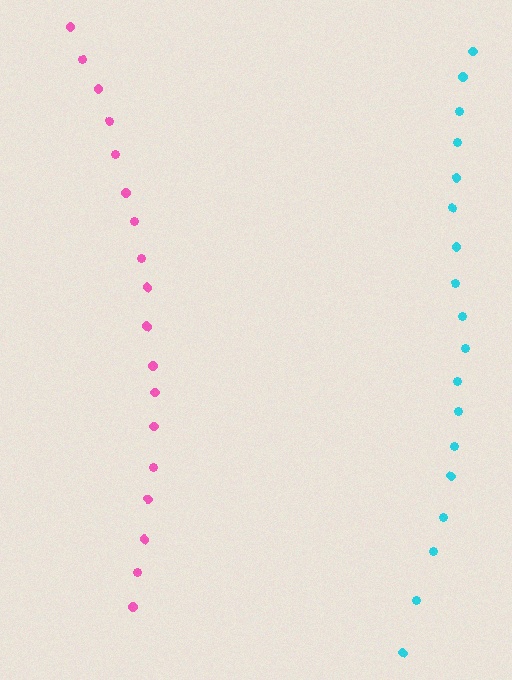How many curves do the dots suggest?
There are 2 distinct paths.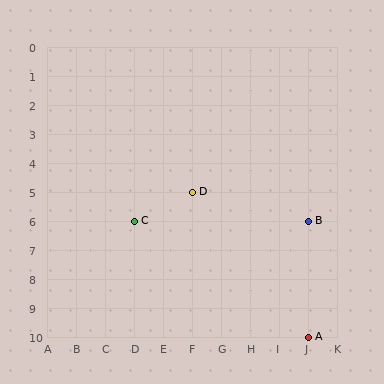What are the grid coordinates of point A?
Point A is at grid coordinates (J, 10).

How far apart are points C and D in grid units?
Points C and D are 2 columns and 1 row apart (about 2.2 grid units diagonally).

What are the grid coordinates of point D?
Point D is at grid coordinates (F, 5).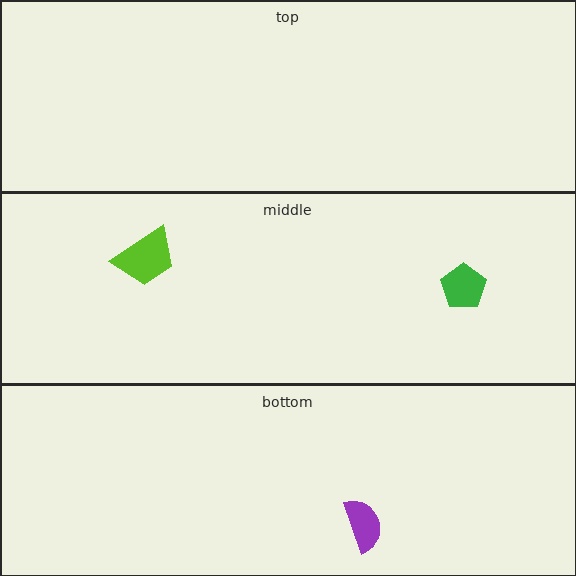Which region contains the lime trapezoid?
The middle region.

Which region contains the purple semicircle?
The bottom region.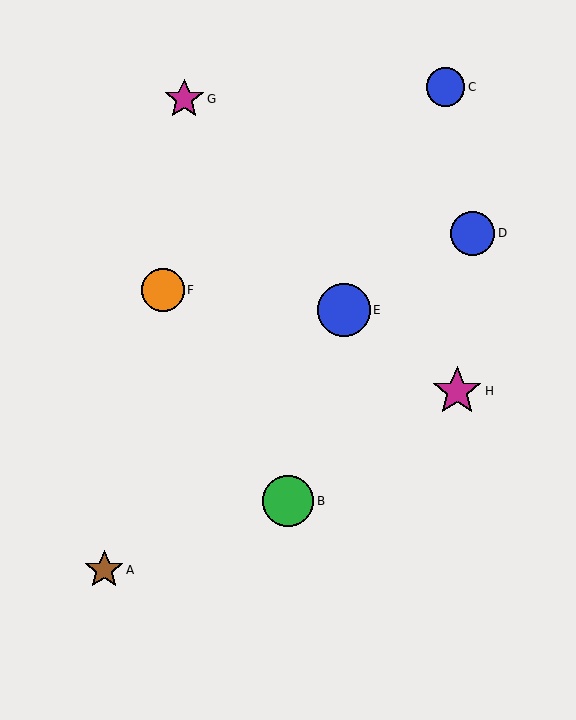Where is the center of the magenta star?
The center of the magenta star is at (457, 391).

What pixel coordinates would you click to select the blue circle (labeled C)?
Click at (446, 87) to select the blue circle C.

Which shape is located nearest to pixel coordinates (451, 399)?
The magenta star (labeled H) at (457, 391) is nearest to that location.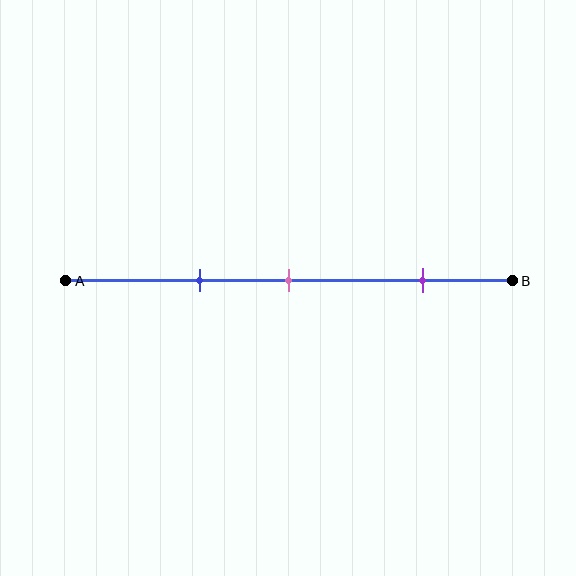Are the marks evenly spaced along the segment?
No, the marks are not evenly spaced.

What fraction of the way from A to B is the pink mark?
The pink mark is approximately 50% (0.5) of the way from A to B.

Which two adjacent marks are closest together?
The blue and pink marks are the closest adjacent pair.